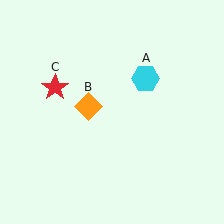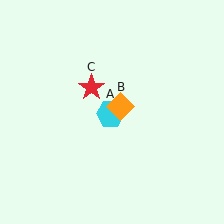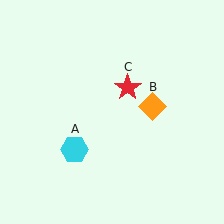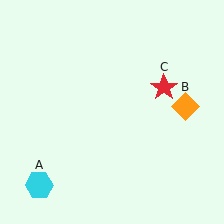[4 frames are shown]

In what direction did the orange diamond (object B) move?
The orange diamond (object B) moved right.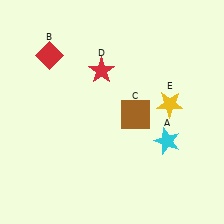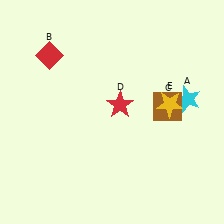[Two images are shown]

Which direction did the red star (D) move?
The red star (D) moved down.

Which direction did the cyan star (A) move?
The cyan star (A) moved up.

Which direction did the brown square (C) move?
The brown square (C) moved right.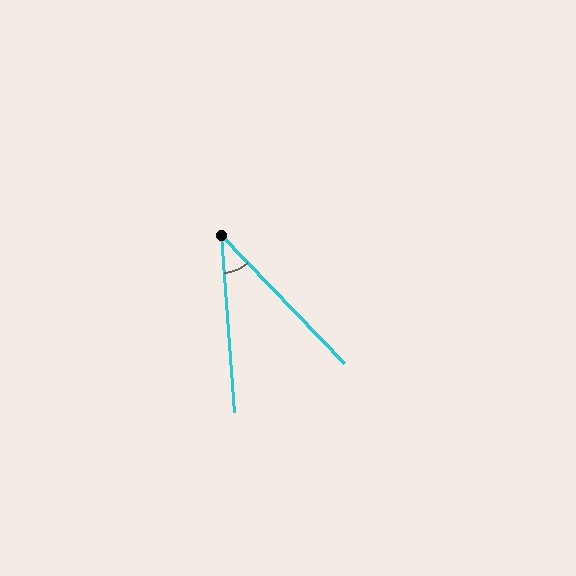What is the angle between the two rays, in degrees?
Approximately 40 degrees.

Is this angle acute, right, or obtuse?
It is acute.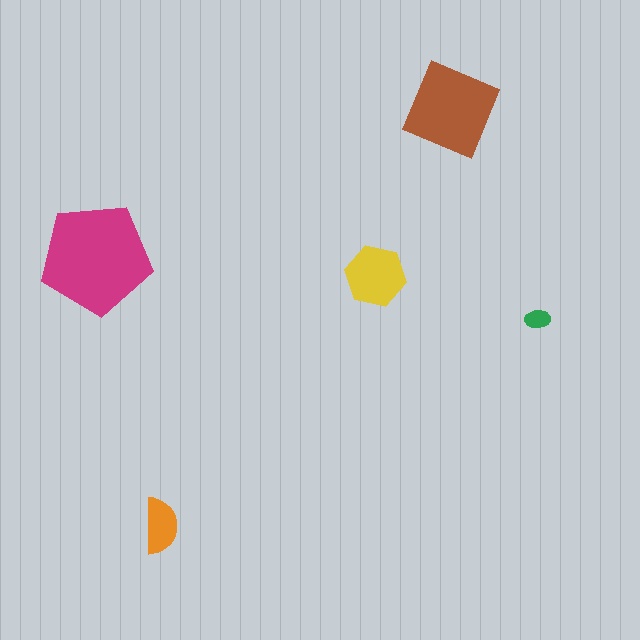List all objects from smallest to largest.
The green ellipse, the orange semicircle, the yellow hexagon, the brown diamond, the magenta pentagon.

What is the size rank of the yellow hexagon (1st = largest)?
3rd.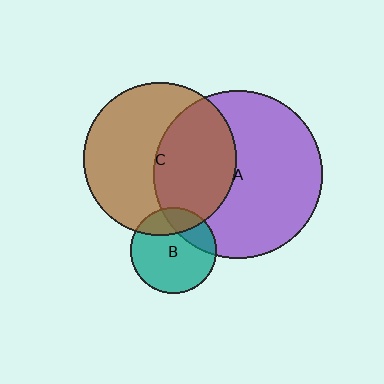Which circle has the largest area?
Circle A (purple).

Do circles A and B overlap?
Yes.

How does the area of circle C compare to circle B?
Approximately 3.2 times.